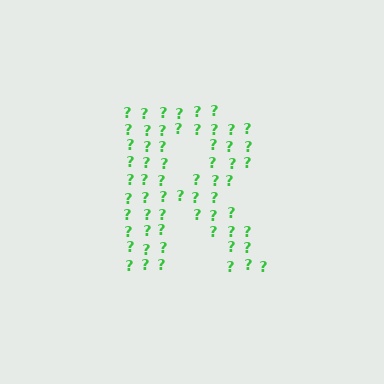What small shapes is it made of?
It is made of small question marks.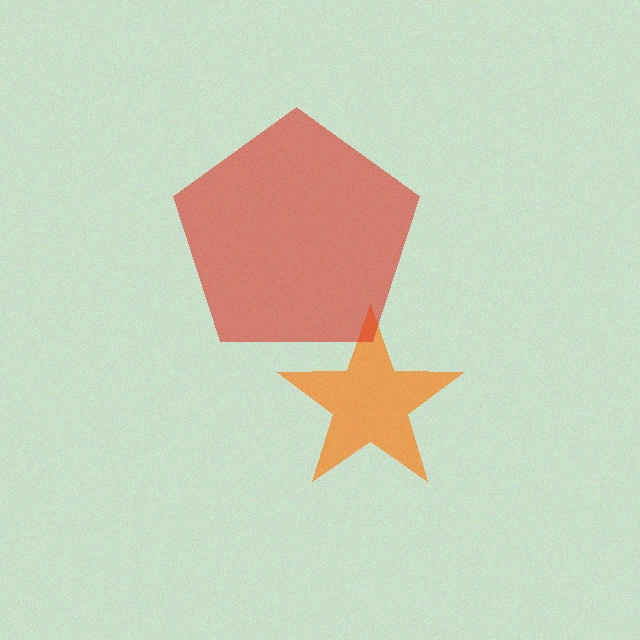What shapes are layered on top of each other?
The layered shapes are: an orange star, a red pentagon.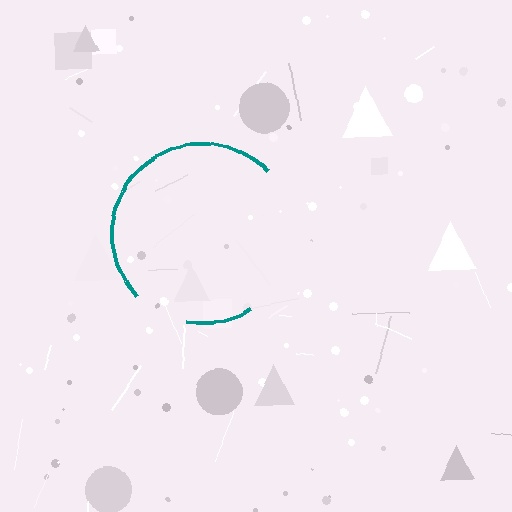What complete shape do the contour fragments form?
The contour fragments form a circle.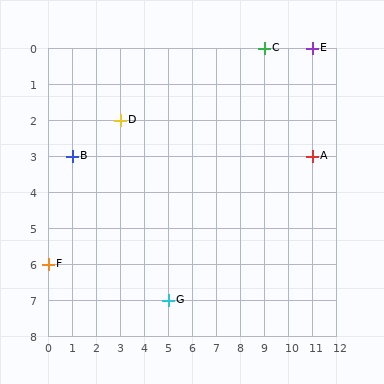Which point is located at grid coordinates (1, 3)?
Point B is at (1, 3).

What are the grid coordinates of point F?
Point F is at grid coordinates (0, 6).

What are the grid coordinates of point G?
Point G is at grid coordinates (5, 7).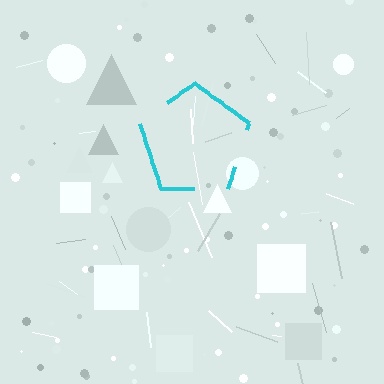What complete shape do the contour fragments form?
The contour fragments form a pentagon.